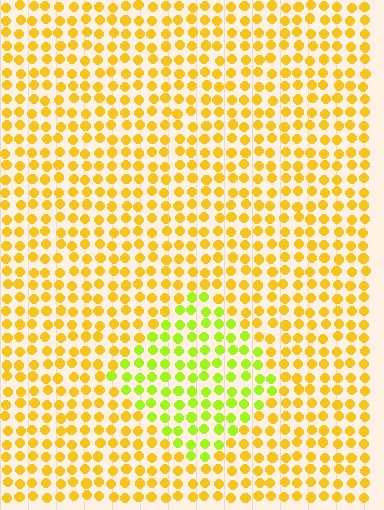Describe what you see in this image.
The image is filled with small yellow elements in a uniform arrangement. A diamond-shaped region is visible where the elements are tinted to a slightly different hue, forming a subtle color boundary.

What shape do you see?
I see a diamond.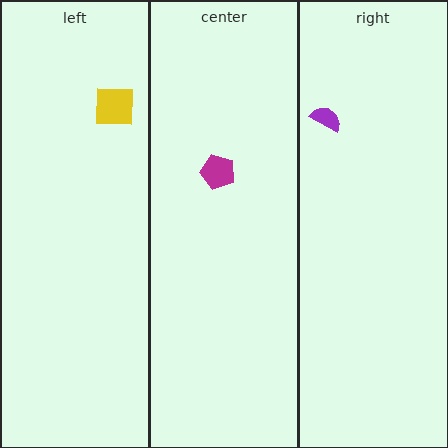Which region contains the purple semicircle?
The right region.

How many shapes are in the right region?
1.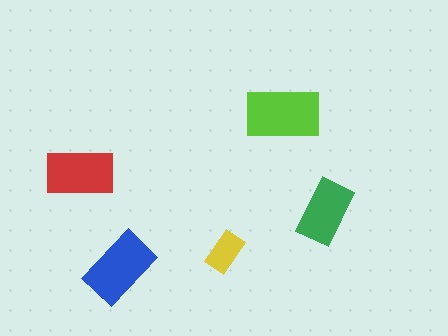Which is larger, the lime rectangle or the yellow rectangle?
The lime one.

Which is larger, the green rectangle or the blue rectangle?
The blue one.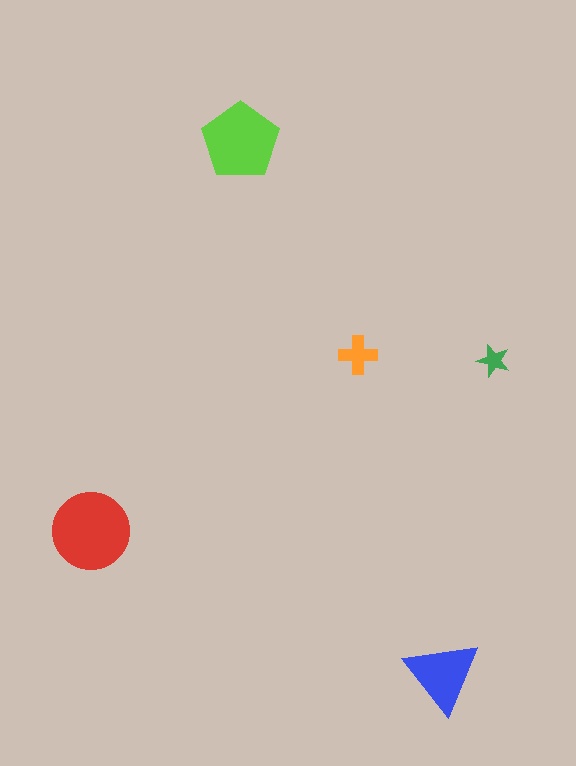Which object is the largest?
The red circle.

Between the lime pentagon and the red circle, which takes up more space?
The red circle.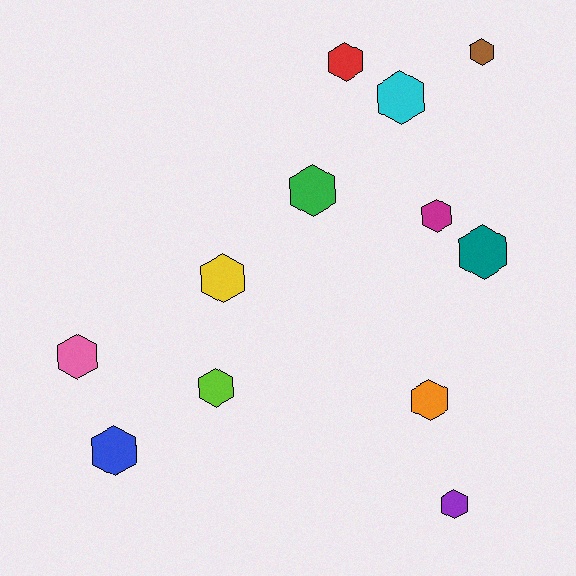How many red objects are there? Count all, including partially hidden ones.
There is 1 red object.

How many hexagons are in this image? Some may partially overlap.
There are 12 hexagons.